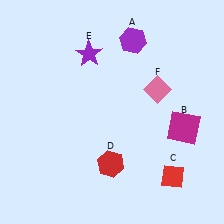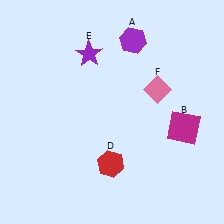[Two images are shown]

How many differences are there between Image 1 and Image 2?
There is 1 difference between the two images.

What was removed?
The red diamond (C) was removed in Image 2.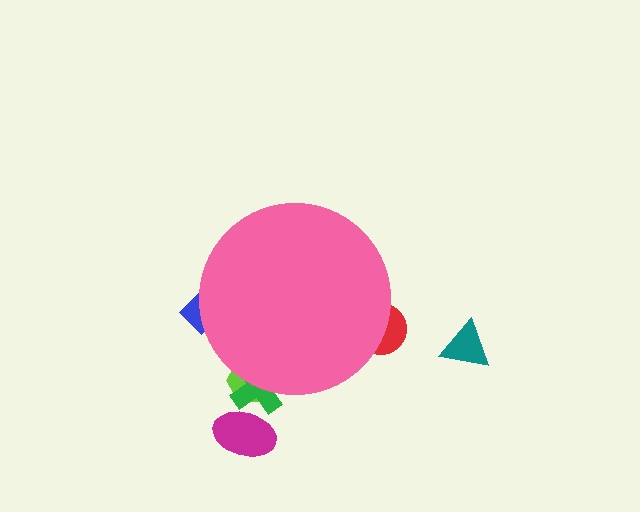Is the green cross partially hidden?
Yes, the green cross is partially hidden behind the pink circle.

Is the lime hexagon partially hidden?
Yes, the lime hexagon is partially hidden behind the pink circle.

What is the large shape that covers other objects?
A pink circle.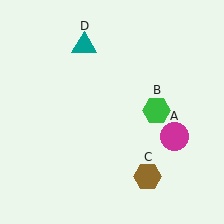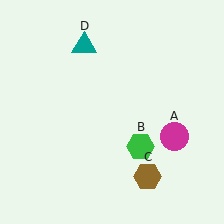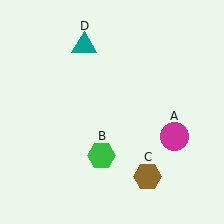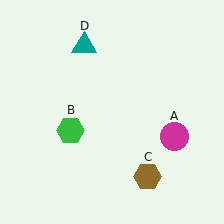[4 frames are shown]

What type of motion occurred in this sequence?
The green hexagon (object B) rotated clockwise around the center of the scene.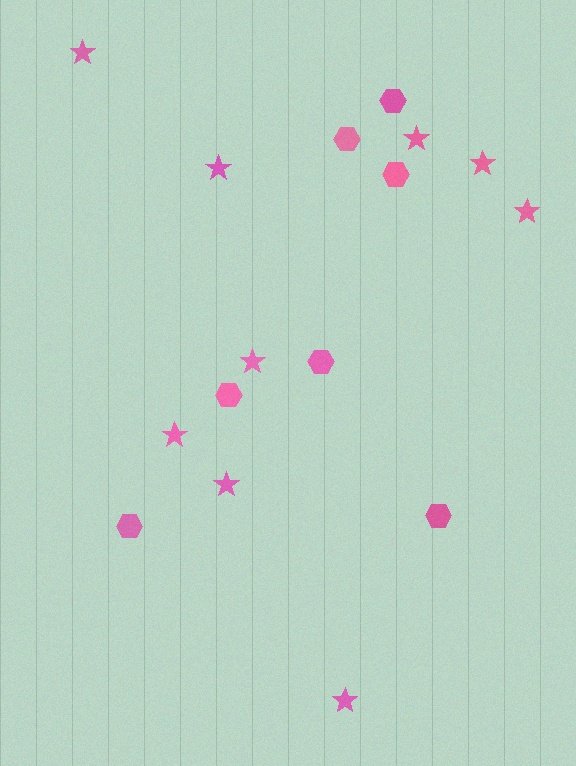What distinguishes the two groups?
There are 2 groups: one group of hexagons (7) and one group of stars (9).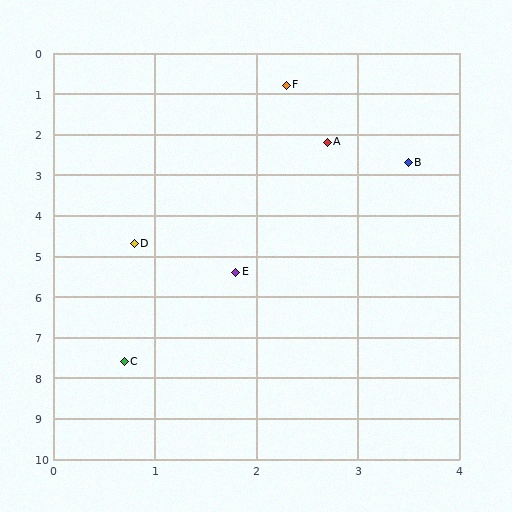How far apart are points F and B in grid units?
Points F and B are about 2.2 grid units apart.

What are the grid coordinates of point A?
Point A is at approximately (2.7, 2.2).